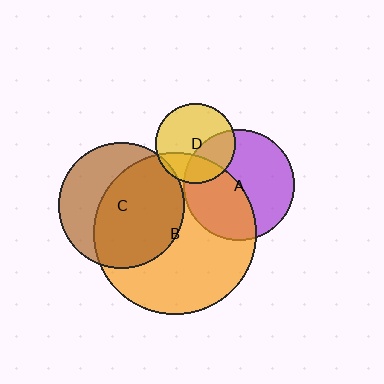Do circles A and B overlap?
Yes.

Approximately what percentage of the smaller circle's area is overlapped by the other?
Approximately 45%.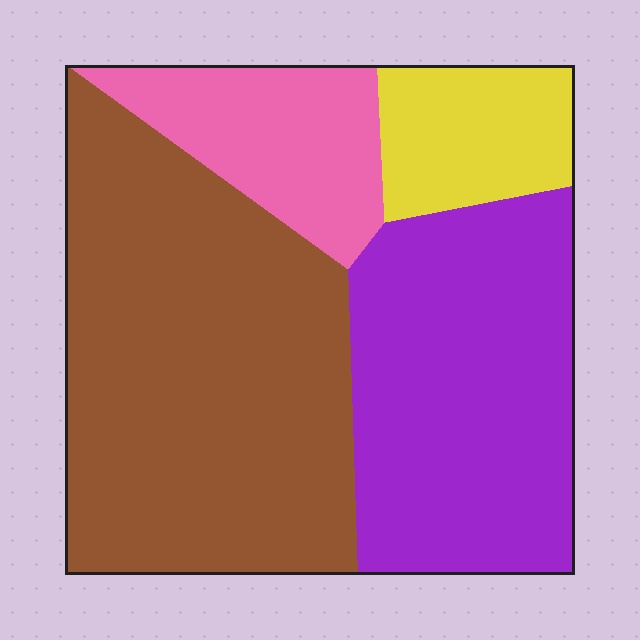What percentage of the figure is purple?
Purple takes up between a quarter and a half of the figure.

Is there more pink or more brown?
Brown.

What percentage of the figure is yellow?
Yellow covers about 10% of the figure.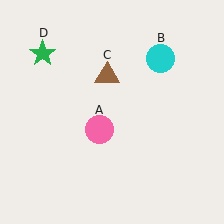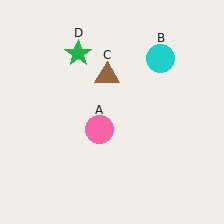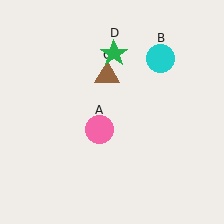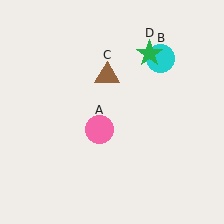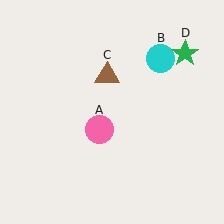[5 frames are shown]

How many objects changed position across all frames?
1 object changed position: green star (object D).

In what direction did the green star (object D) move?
The green star (object D) moved right.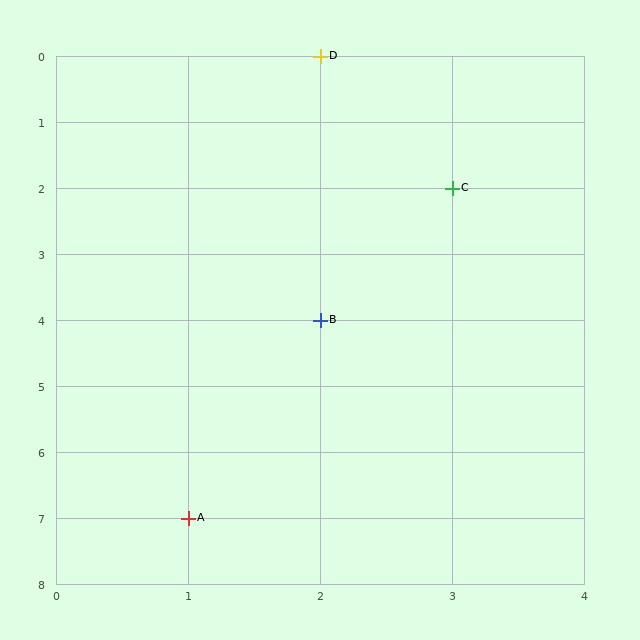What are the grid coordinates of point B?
Point B is at grid coordinates (2, 4).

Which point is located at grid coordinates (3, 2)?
Point C is at (3, 2).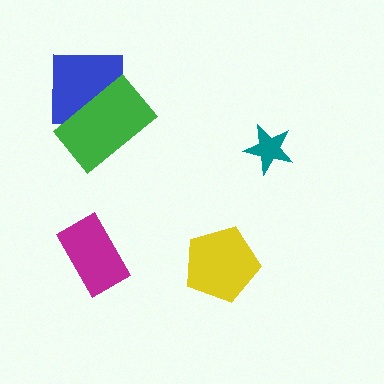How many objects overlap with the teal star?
0 objects overlap with the teal star.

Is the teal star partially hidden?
No, no other shape covers it.